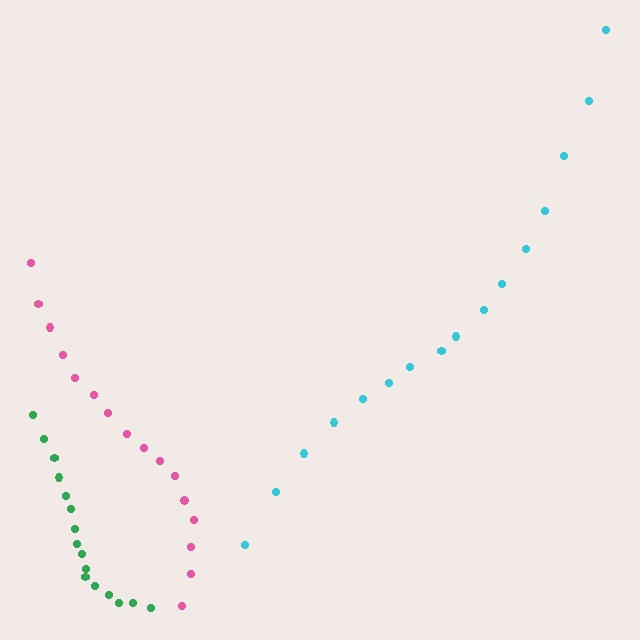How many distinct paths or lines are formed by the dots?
There are 3 distinct paths.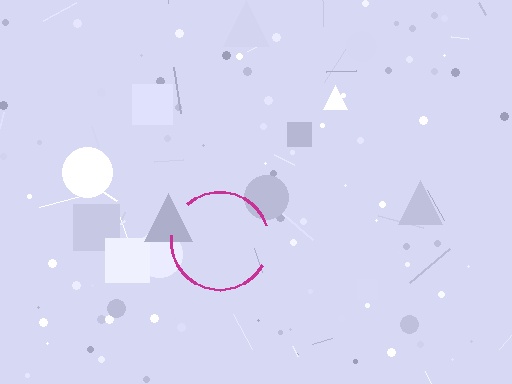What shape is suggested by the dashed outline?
The dashed outline suggests a circle.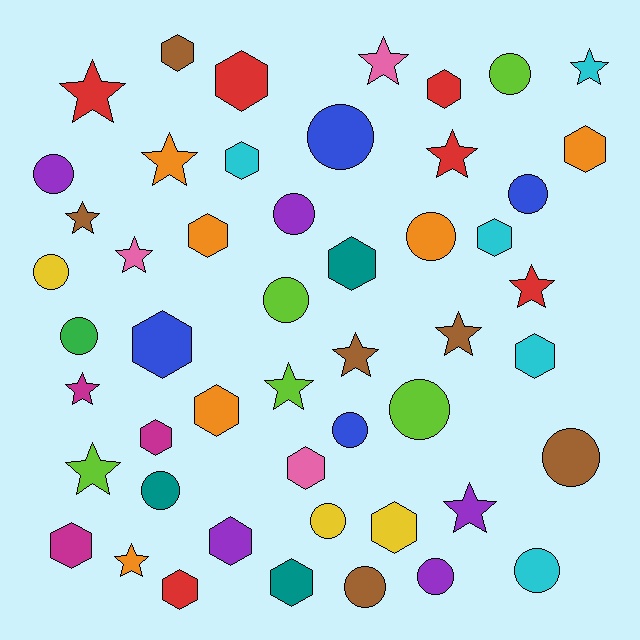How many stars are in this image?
There are 15 stars.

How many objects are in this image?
There are 50 objects.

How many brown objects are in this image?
There are 6 brown objects.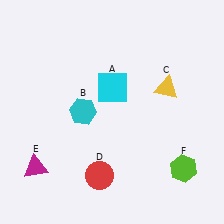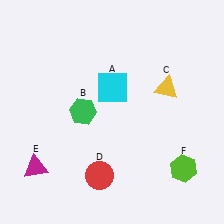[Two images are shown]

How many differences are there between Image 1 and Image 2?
There is 1 difference between the two images.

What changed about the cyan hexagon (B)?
In Image 1, B is cyan. In Image 2, it changed to green.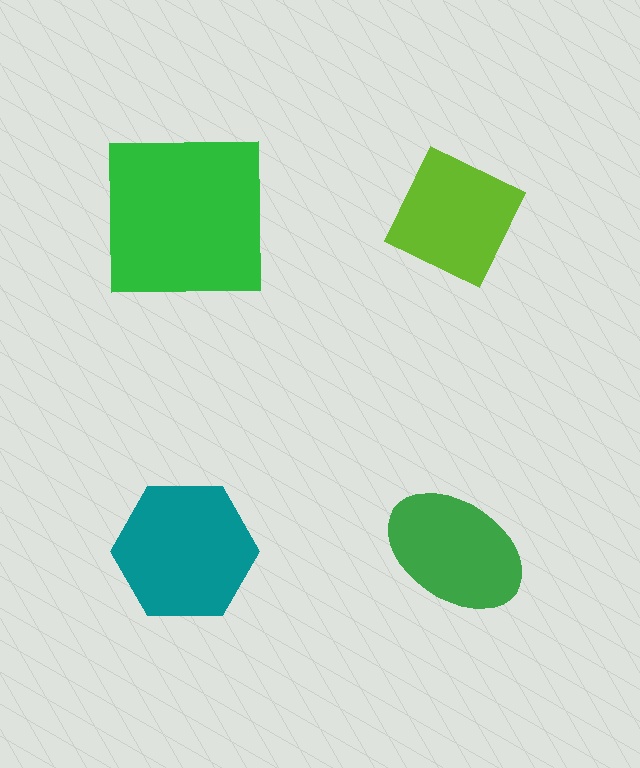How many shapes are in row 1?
2 shapes.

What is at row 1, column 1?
A green square.